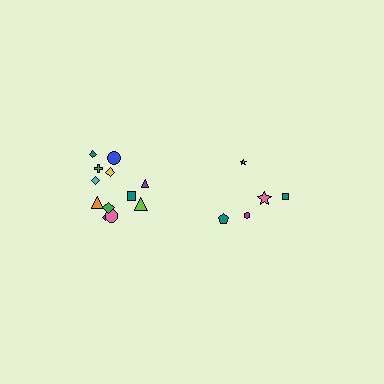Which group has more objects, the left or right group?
The left group.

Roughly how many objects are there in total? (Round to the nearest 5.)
Roughly 15 objects in total.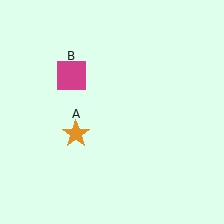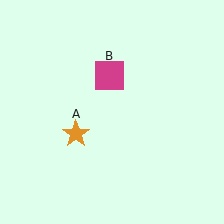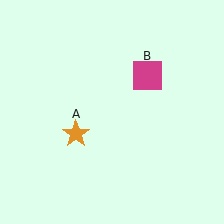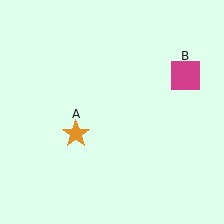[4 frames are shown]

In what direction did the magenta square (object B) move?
The magenta square (object B) moved right.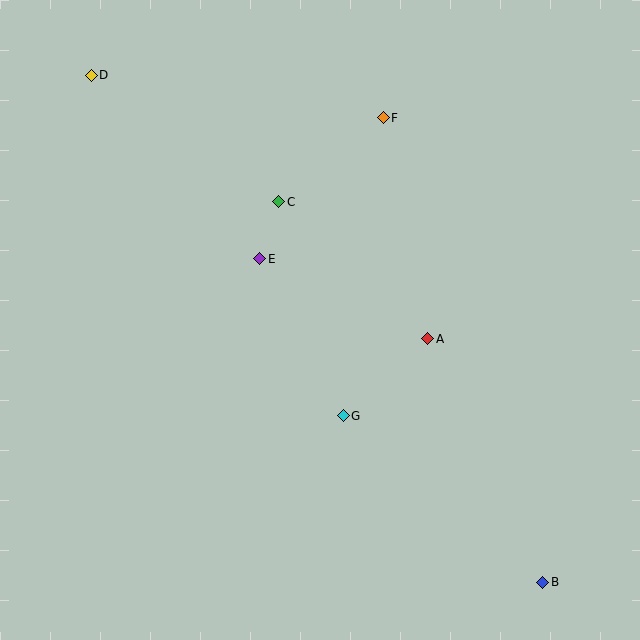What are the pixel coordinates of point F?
Point F is at (383, 118).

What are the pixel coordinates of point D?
Point D is at (91, 75).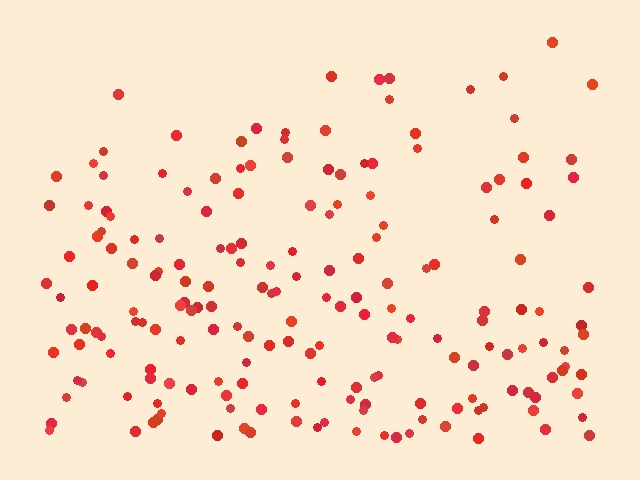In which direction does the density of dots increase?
From top to bottom, with the bottom side densest.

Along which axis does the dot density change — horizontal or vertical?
Vertical.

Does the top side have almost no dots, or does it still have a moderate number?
Still a moderate number, just noticeably fewer than the bottom.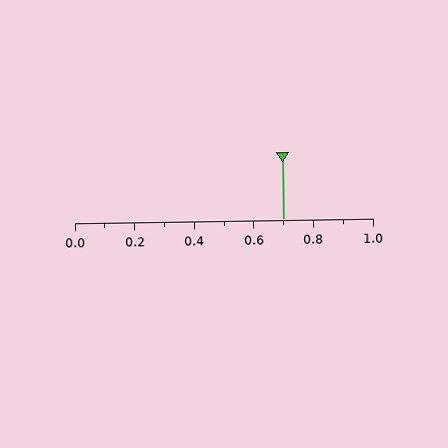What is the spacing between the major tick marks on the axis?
The major ticks are spaced 0.2 apart.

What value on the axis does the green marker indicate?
The marker indicates approximately 0.7.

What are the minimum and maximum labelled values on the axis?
The axis runs from 0.0 to 1.0.